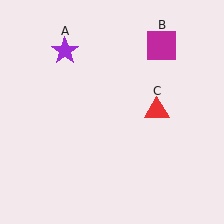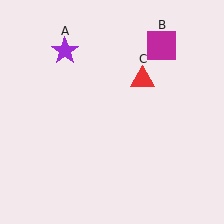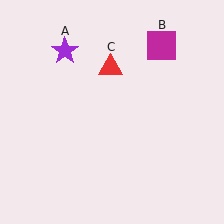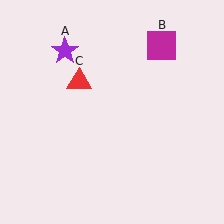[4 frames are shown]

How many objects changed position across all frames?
1 object changed position: red triangle (object C).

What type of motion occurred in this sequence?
The red triangle (object C) rotated counterclockwise around the center of the scene.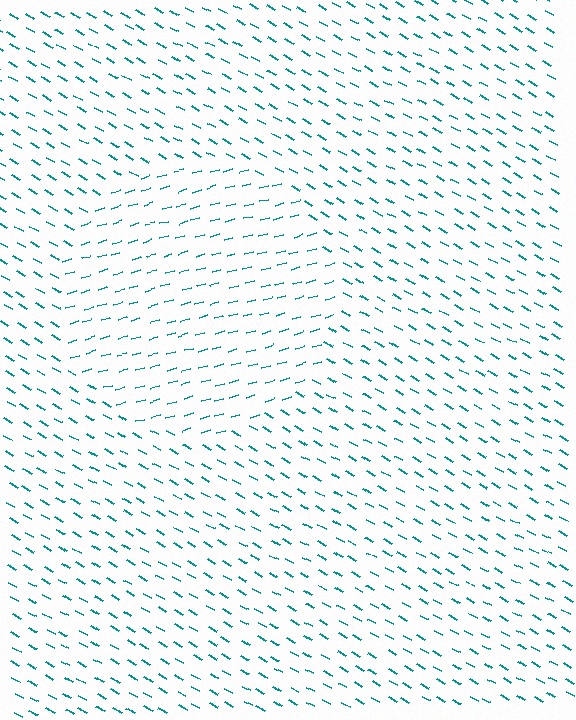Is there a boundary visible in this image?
Yes, there is a texture boundary formed by a change in line orientation.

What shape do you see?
I see a circle.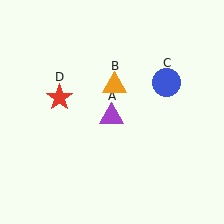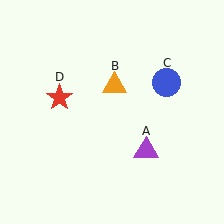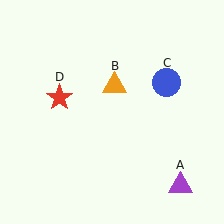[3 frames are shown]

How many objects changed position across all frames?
1 object changed position: purple triangle (object A).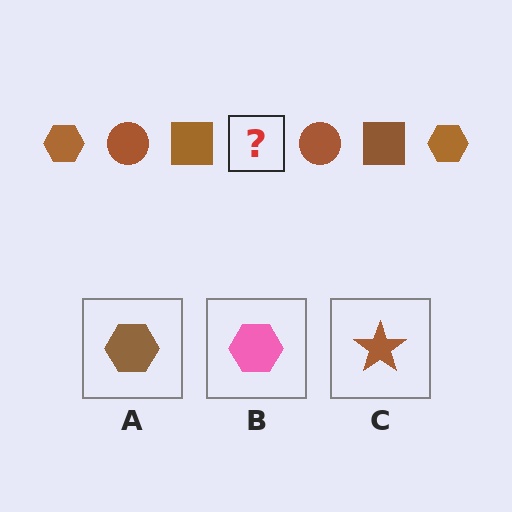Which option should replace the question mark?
Option A.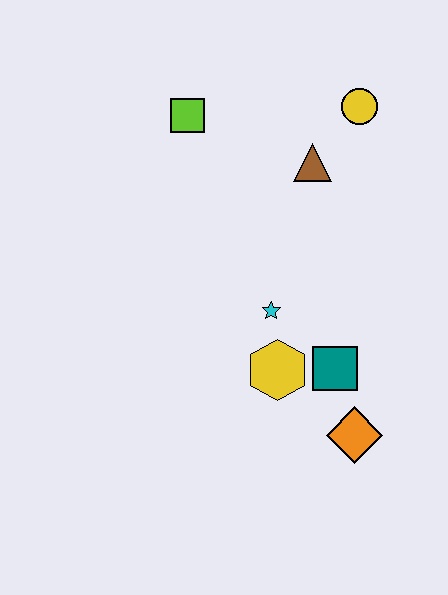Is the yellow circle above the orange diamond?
Yes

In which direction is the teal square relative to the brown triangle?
The teal square is below the brown triangle.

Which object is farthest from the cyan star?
The yellow circle is farthest from the cyan star.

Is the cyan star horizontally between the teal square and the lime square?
Yes